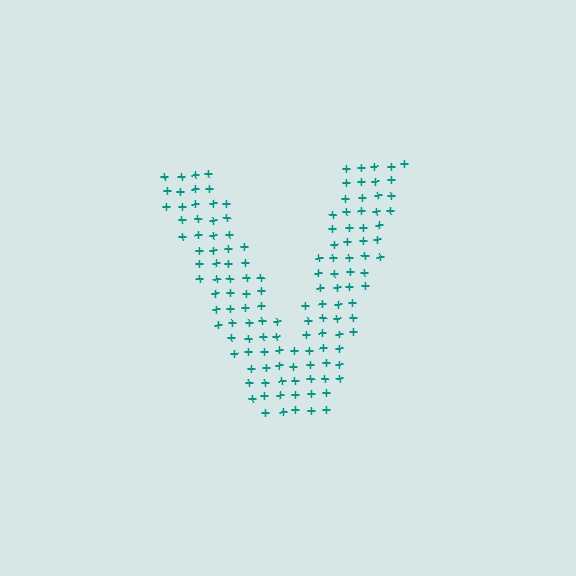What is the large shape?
The large shape is the letter V.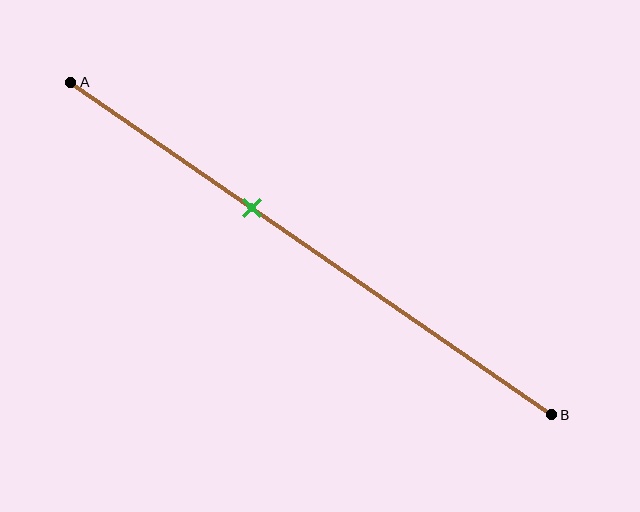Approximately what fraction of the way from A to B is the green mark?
The green mark is approximately 40% of the way from A to B.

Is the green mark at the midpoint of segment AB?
No, the mark is at about 40% from A, not at the 50% midpoint.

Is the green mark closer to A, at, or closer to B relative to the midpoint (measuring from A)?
The green mark is closer to point A than the midpoint of segment AB.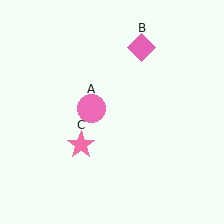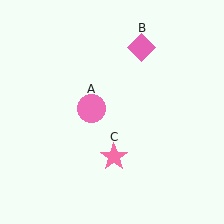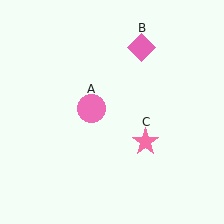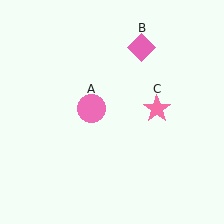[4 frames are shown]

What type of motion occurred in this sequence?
The pink star (object C) rotated counterclockwise around the center of the scene.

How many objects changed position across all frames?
1 object changed position: pink star (object C).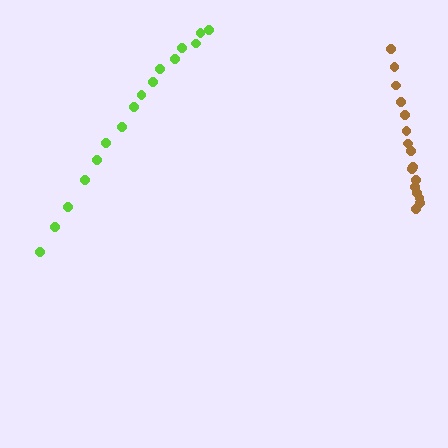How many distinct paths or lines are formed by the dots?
There are 2 distinct paths.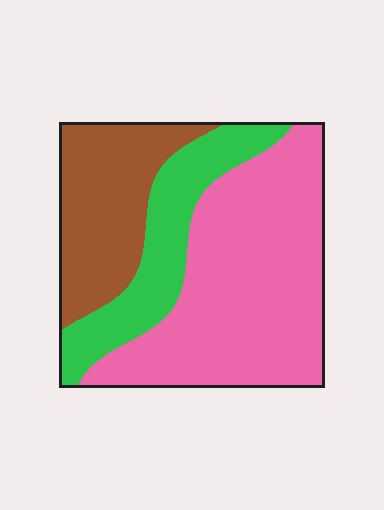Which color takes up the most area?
Pink, at roughly 55%.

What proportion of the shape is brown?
Brown covers 25% of the shape.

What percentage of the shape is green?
Green covers 22% of the shape.